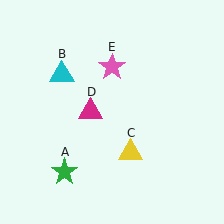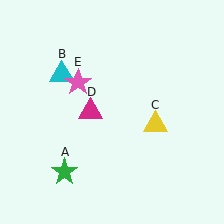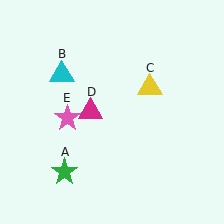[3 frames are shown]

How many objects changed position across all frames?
2 objects changed position: yellow triangle (object C), pink star (object E).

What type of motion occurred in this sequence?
The yellow triangle (object C), pink star (object E) rotated counterclockwise around the center of the scene.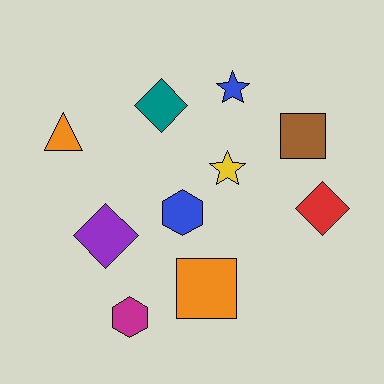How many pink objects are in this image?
There are no pink objects.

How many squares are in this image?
There are 2 squares.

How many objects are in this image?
There are 10 objects.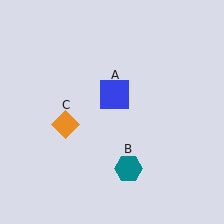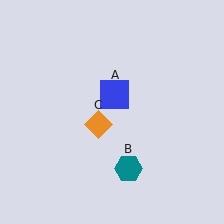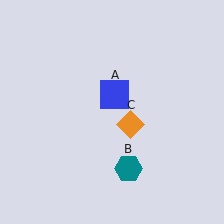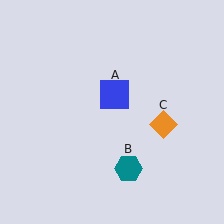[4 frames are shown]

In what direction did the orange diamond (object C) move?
The orange diamond (object C) moved right.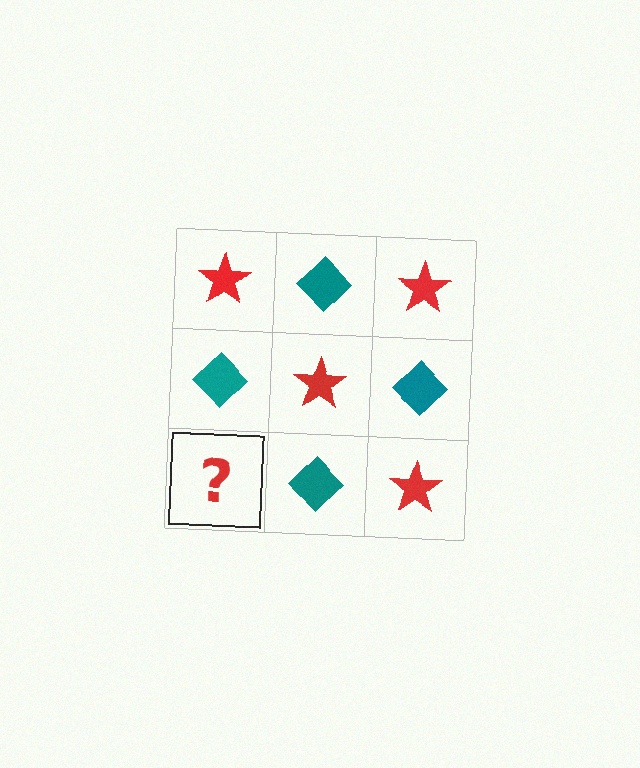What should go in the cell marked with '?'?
The missing cell should contain a red star.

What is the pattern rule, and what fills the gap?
The rule is that it alternates red star and teal diamond in a checkerboard pattern. The gap should be filled with a red star.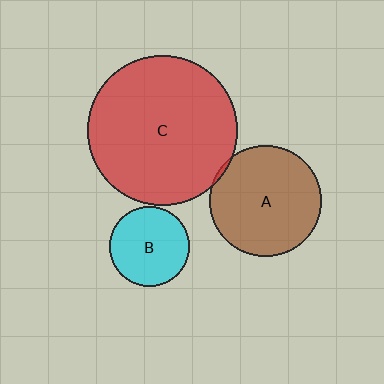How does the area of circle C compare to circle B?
Approximately 3.5 times.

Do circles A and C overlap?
Yes.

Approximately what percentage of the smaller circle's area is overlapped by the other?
Approximately 5%.